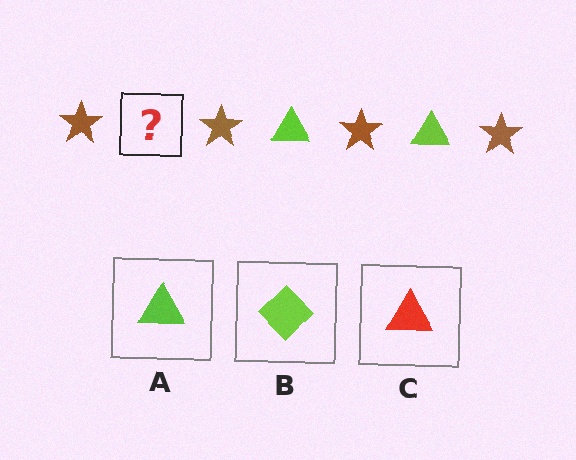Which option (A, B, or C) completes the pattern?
A.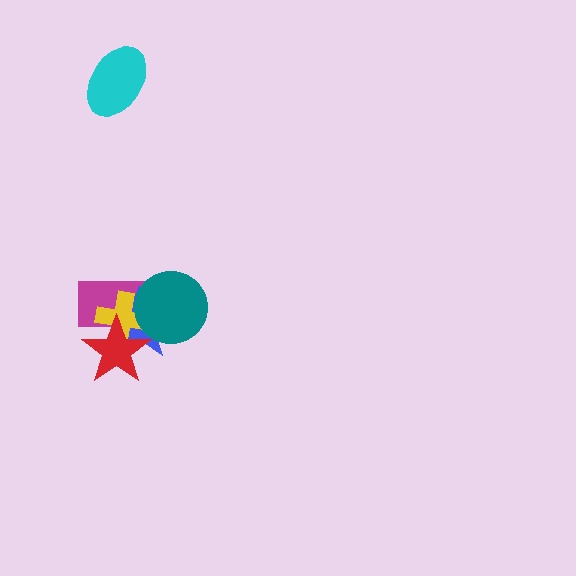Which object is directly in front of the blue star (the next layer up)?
The yellow cross is directly in front of the blue star.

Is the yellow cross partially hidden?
Yes, it is partially covered by another shape.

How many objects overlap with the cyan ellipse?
0 objects overlap with the cyan ellipse.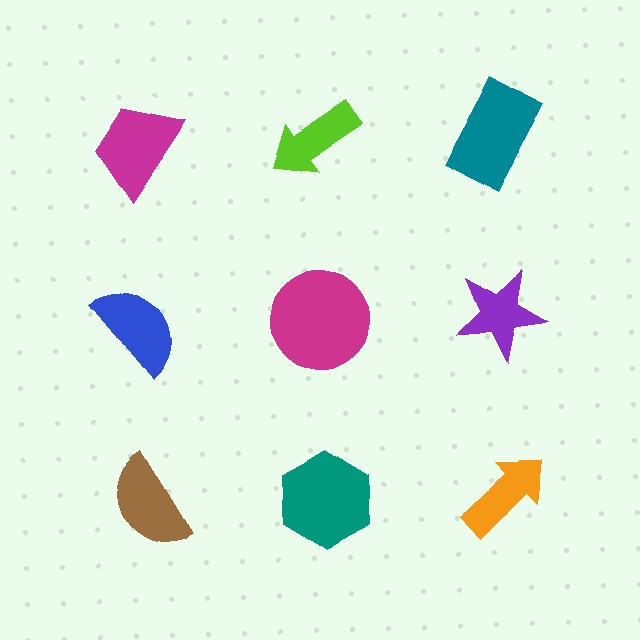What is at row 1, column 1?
A magenta trapezoid.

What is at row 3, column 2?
A teal hexagon.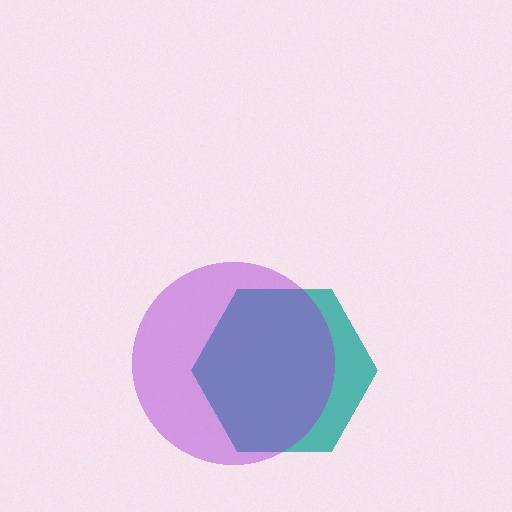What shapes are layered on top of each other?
The layered shapes are: a teal hexagon, a purple circle.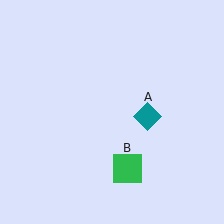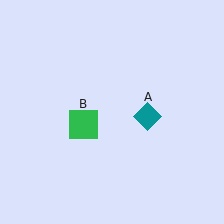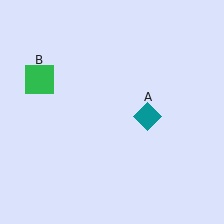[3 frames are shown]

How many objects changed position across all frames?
1 object changed position: green square (object B).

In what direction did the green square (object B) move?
The green square (object B) moved up and to the left.